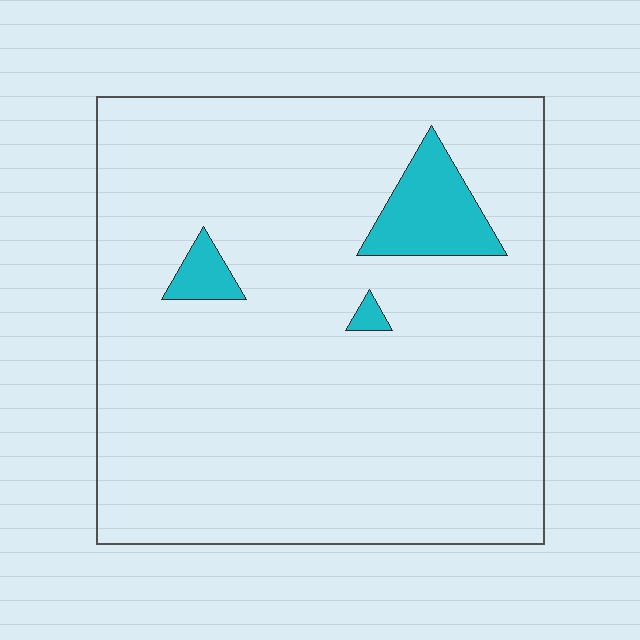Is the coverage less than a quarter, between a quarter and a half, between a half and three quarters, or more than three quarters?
Less than a quarter.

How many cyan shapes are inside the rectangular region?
3.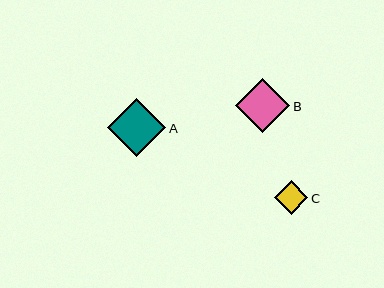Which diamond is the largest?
Diamond A is the largest with a size of approximately 58 pixels.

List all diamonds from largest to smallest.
From largest to smallest: A, B, C.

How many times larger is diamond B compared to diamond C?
Diamond B is approximately 1.6 times the size of diamond C.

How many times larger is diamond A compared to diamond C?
Diamond A is approximately 1.7 times the size of diamond C.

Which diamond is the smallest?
Diamond C is the smallest with a size of approximately 34 pixels.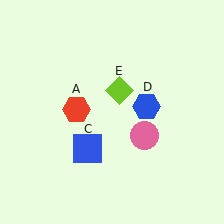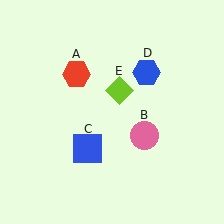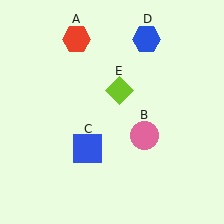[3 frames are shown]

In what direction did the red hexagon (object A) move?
The red hexagon (object A) moved up.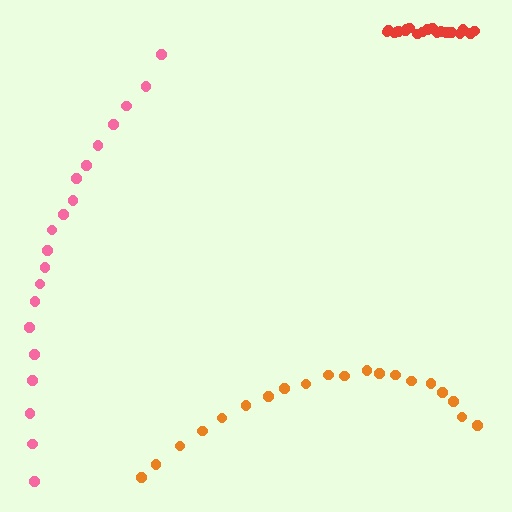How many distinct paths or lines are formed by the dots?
There are 3 distinct paths.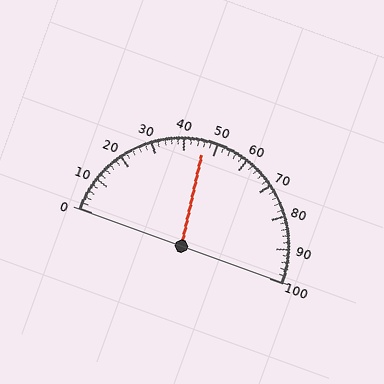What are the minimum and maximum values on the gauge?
The gauge ranges from 0 to 100.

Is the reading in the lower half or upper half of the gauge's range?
The reading is in the lower half of the range (0 to 100).